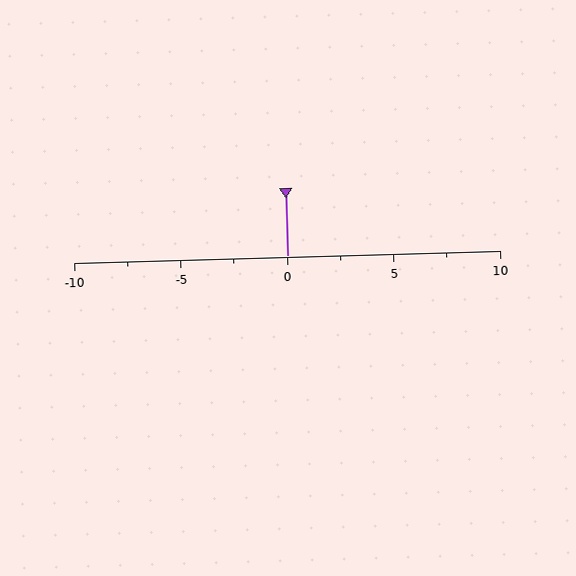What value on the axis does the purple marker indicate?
The marker indicates approximately 0.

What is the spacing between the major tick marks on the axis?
The major ticks are spaced 5 apart.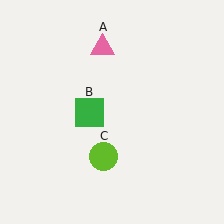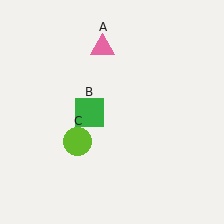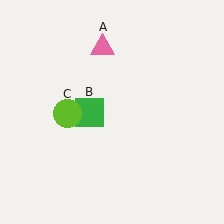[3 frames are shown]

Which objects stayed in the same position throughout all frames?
Pink triangle (object A) and green square (object B) remained stationary.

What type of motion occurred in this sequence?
The lime circle (object C) rotated clockwise around the center of the scene.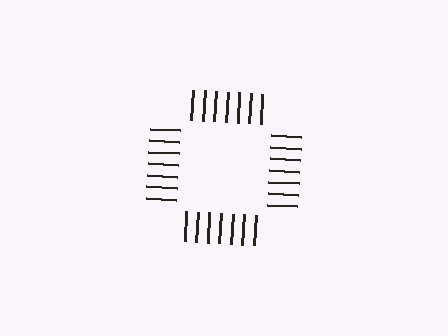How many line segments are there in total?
28 — 7 along each of the 4 edges.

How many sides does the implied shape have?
4 sides — the line-ends trace a square.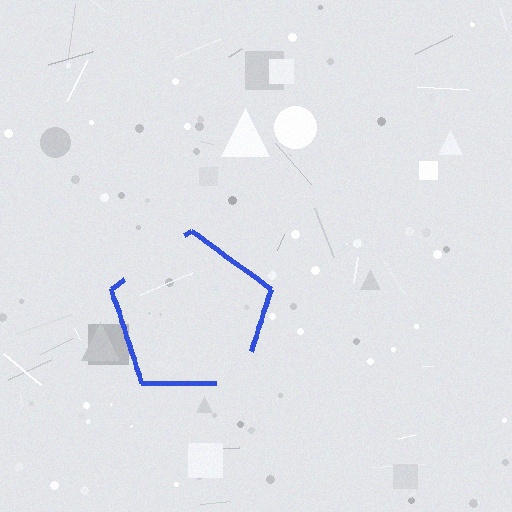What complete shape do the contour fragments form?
The contour fragments form a pentagon.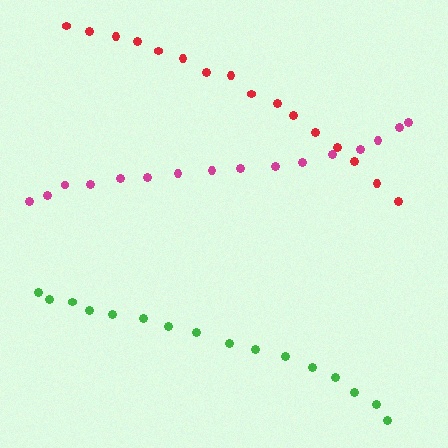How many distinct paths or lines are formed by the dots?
There are 3 distinct paths.